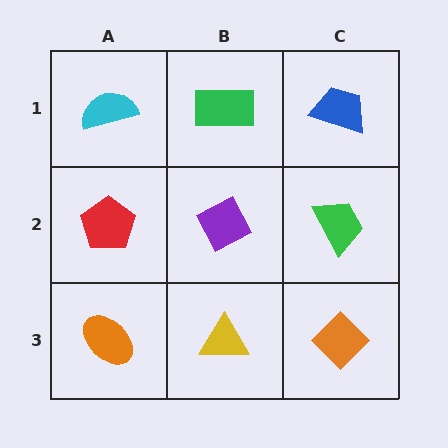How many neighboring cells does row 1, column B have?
3.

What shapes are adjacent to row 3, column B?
A purple diamond (row 2, column B), an orange ellipse (row 3, column A), an orange diamond (row 3, column C).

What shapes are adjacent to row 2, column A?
A cyan semicircle (row 1, column A), an orange ellipse (row 3, column A), a purple diamond (row 2, column B).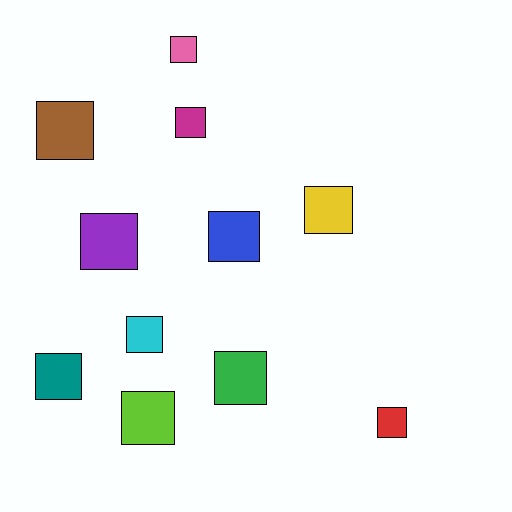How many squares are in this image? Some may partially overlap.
There are 11 squares.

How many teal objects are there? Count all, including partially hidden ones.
There is 1 teal object.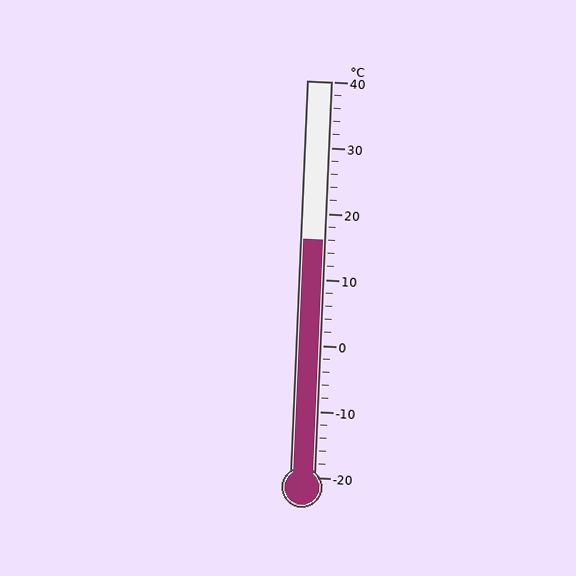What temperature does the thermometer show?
The thermometer shows approximately 16°C.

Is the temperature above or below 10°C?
The temperature is above 10°C.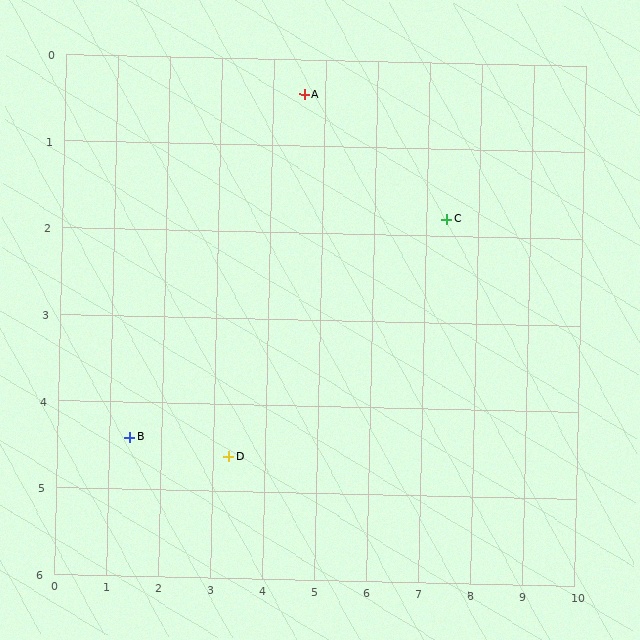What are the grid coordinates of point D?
Point D is at approximately (3.3, 4.6).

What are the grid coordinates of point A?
Point A is at approximately (4.6, 0.4).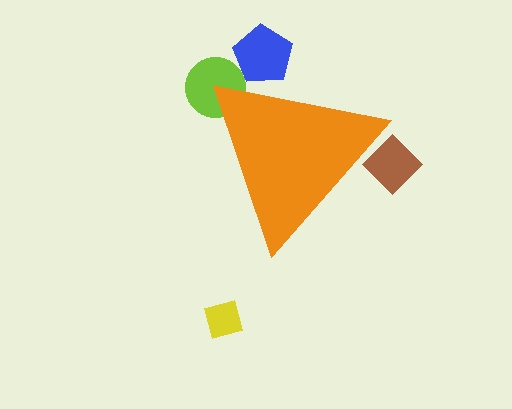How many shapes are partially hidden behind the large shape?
3 shapes are partially hidden.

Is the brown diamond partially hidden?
Yes, the brown diamond is partially hidden behind the orange triangle.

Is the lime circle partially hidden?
Yes, the lime circle is partially hidden behind the orange triangle.